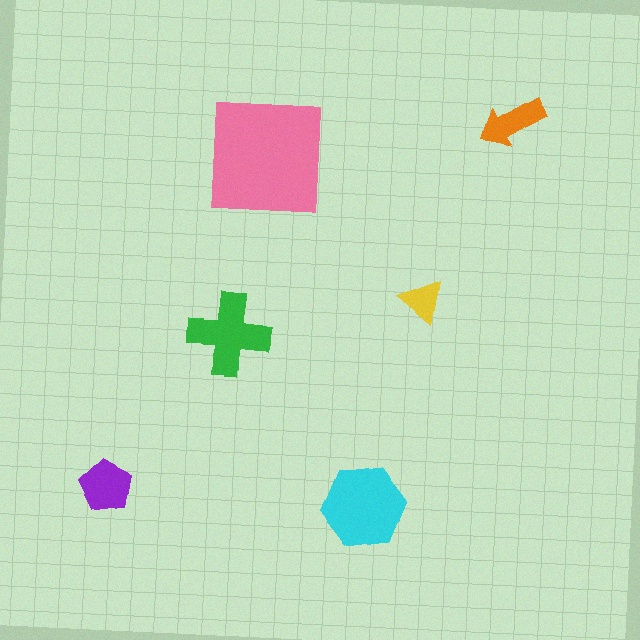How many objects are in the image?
There are 6 objects in the image.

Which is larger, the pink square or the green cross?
The pink square.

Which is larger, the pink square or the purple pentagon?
The pink square.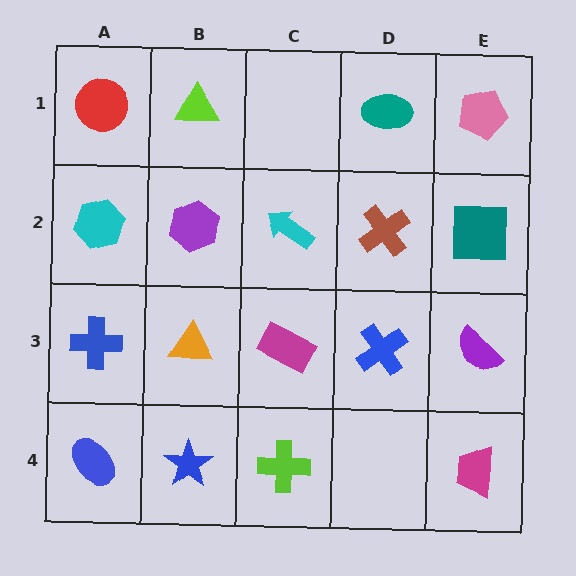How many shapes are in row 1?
4 shapes.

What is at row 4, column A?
A blue ellipse.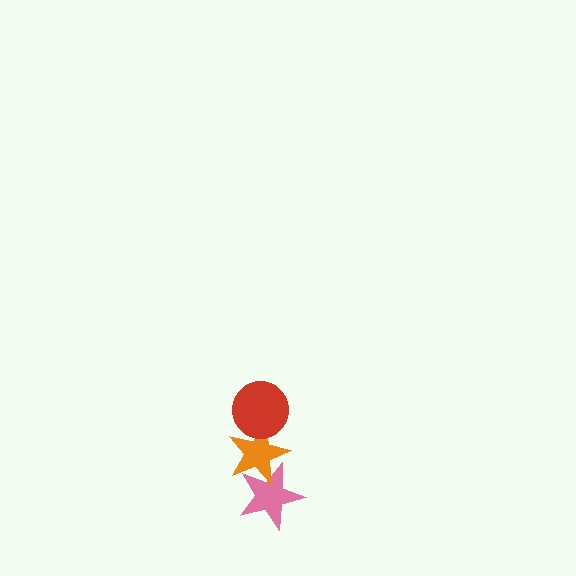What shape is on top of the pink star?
The orange star is on top of the pink star.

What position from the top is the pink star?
The pink star is 3rd from the top.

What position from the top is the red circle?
The red circle is 1st from the top.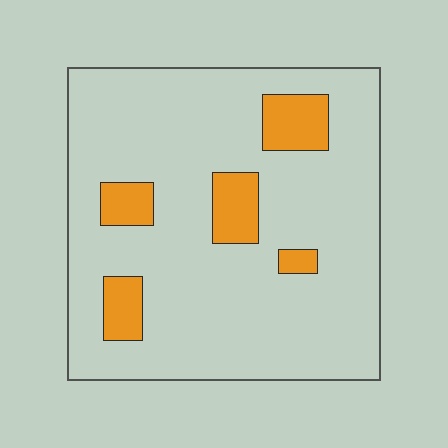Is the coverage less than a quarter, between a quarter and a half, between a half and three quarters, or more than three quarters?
Less than a quarter.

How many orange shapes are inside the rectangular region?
5.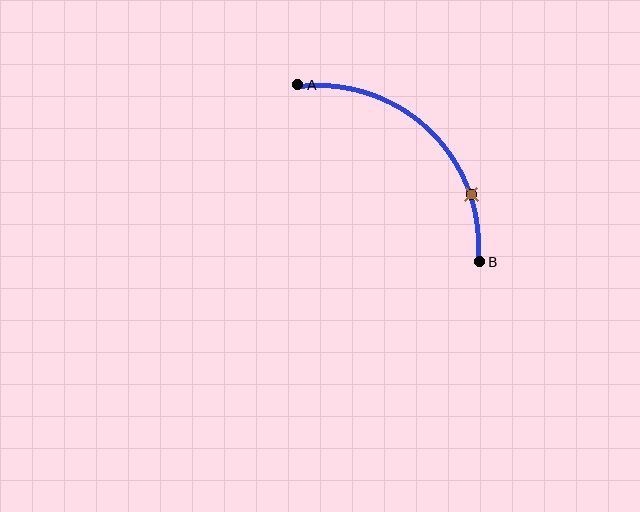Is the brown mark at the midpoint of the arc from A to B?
No. The brown mark lies on the arc but is closer to endpoint B. The arc midpoint would be at the point on the curve equidistant along the arc from both A and B.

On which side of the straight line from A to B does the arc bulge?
The arc bulges above and to the right of the straight line connecting A and B.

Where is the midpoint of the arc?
The arc midpoint is the point on the curve farthest from the straight line joining A and B. It sits above and to the right of that line.